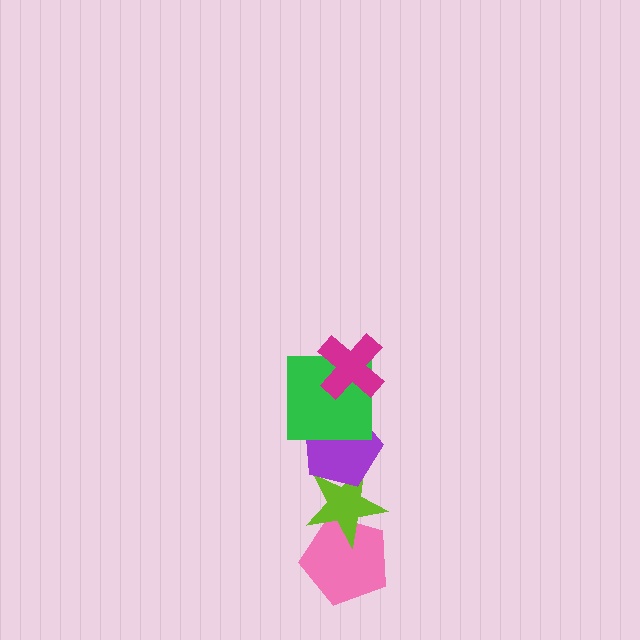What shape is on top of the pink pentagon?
The lime star is on top of the pink pentagon.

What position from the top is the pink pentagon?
The pink pentagon is 5th from the top.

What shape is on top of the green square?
The magenta cross is on top of the green square.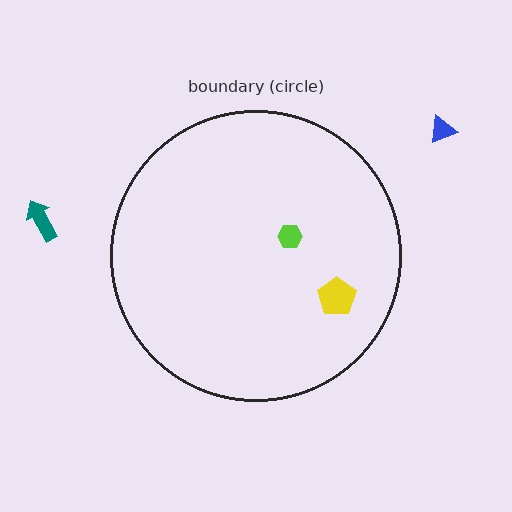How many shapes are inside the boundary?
2 inside, 2 outside.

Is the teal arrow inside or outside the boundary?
Outside.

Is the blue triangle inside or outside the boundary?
Outside.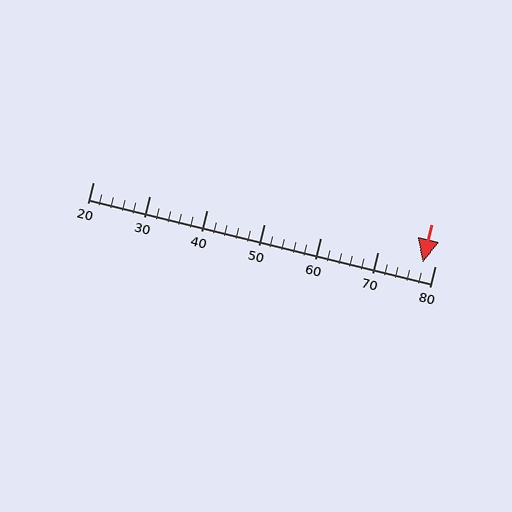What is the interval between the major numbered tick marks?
The major tick marks are spaced 10 units apart.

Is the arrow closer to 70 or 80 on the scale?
The arrow is closer to 80.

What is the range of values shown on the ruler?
The ruler shows values from 20 to 80.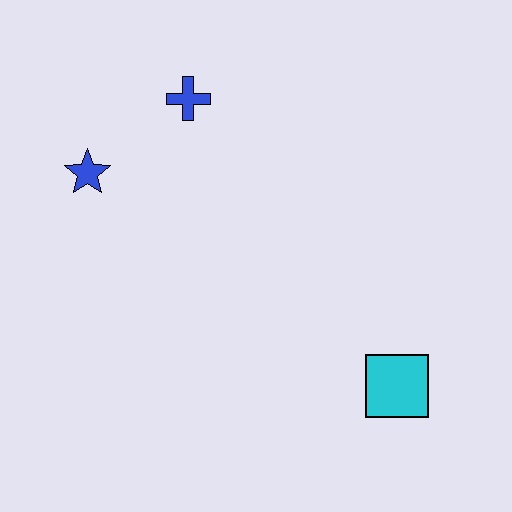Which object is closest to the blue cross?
The blue star is closest to the blue cross.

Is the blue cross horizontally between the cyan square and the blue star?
Yes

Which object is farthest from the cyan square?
The blue star is farthest from the cyan square.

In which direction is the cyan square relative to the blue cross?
The cyan square is below the blue cross.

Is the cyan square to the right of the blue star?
Yes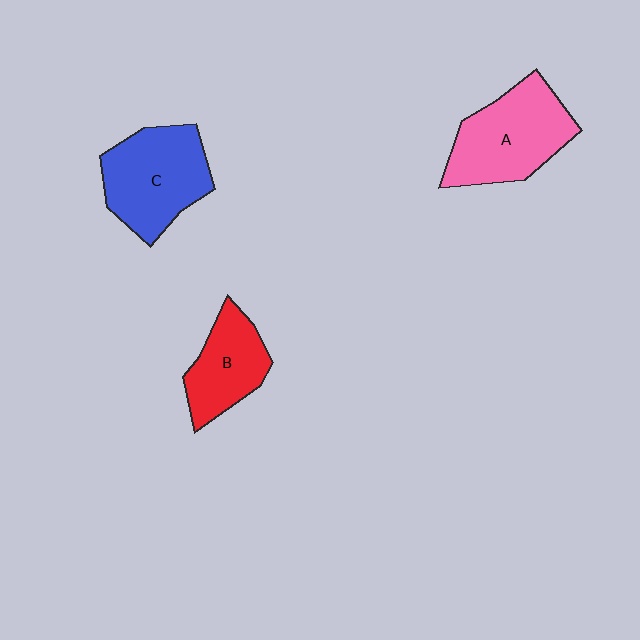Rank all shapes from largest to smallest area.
From largest to smallest: A (pink), C (blue), B (red).